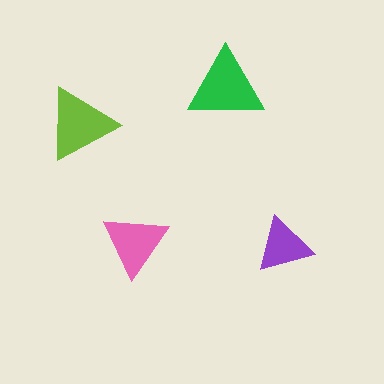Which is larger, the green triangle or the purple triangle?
The green one.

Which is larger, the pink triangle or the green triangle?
The green one.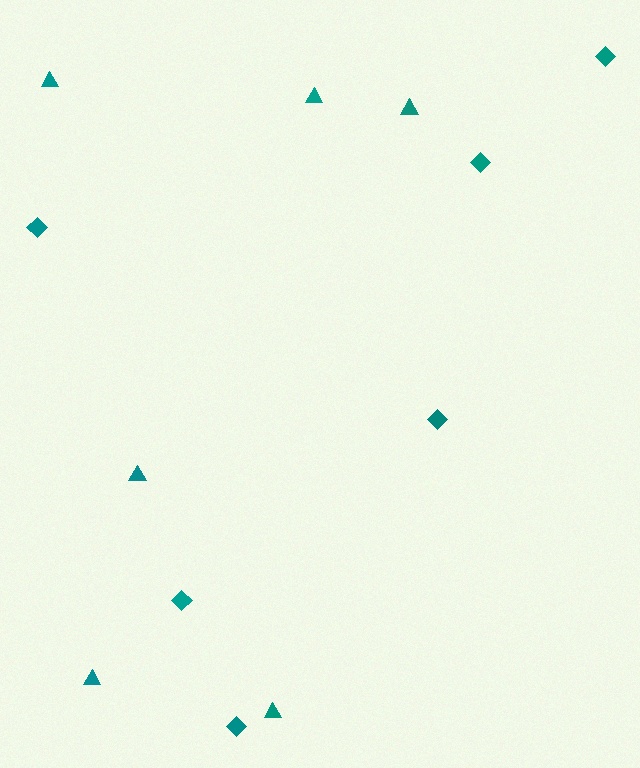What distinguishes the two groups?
There are 2 groups: one group of diamonds (6) and one group of triangles (6).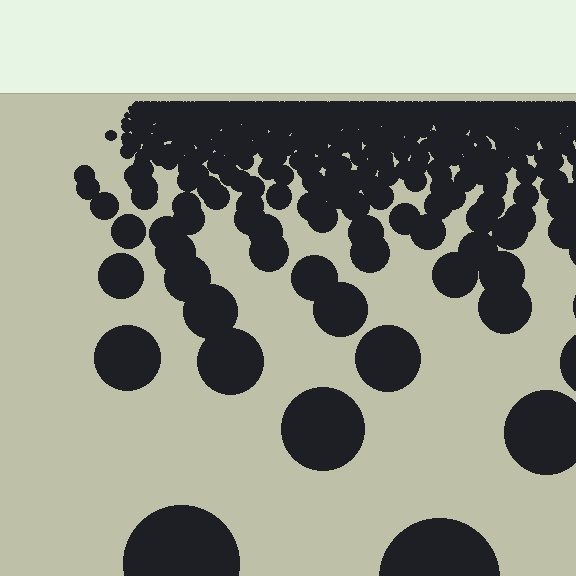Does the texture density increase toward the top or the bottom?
Density increases toward the top.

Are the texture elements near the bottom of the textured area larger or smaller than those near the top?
Larger. Near the bottom, elements are closer to the viewer and appear at a bigger on-screen size.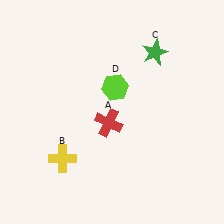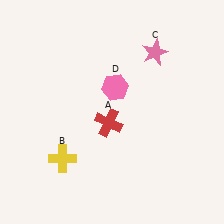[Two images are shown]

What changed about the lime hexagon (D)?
In Image 1, D is lime. In Image 2, it changed to pink.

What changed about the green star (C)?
In Image 1, C is green. In Image 2, it changed to pink.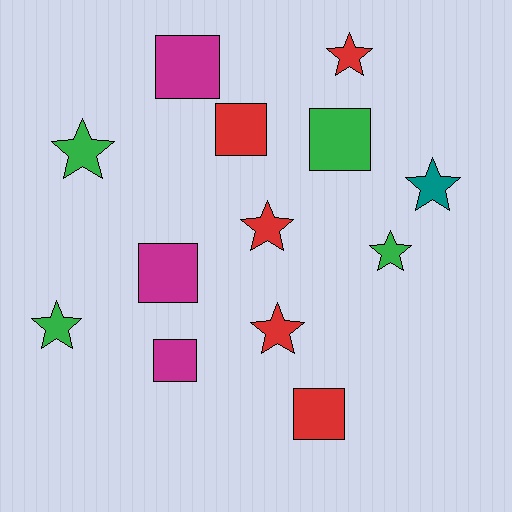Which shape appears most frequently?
Star, with 7 objects.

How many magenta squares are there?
There are 3 magenta squares.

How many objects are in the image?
There are 13 objects.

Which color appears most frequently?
Red, with 5 objects.